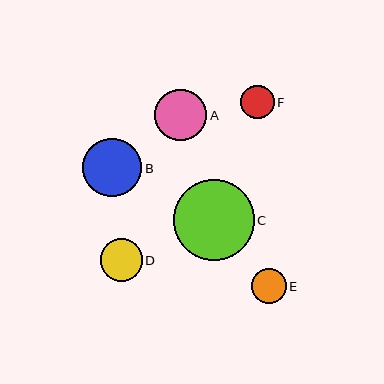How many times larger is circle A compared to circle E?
Circle A is approximately 1.5 times the size of circle E.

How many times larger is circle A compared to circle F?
Circle A is approximately 1.5 times the size of circle F.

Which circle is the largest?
Circle C is the largest with a size of approximately 81 pixels.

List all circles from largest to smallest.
From largest to smallest: C, B, A, D, E, F.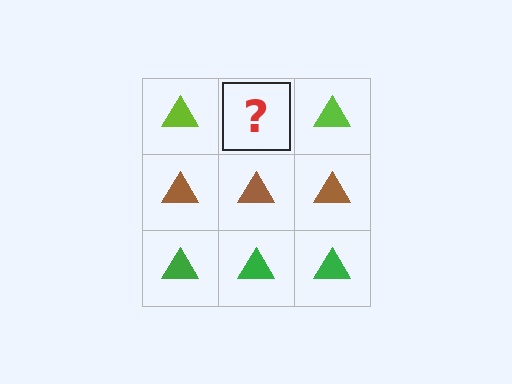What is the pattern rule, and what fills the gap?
The rule is that each row has a consistent color. The gap should be filled with a lime triangle.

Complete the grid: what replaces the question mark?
The question mark should be replaced with a lime triangle.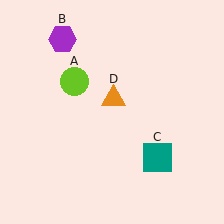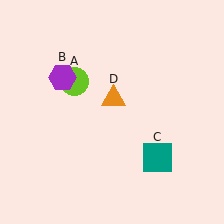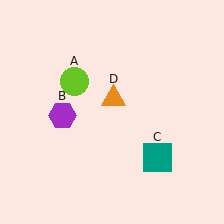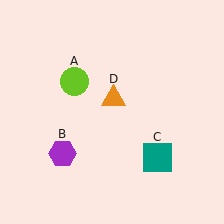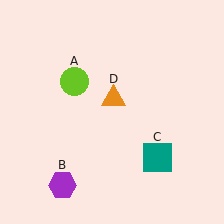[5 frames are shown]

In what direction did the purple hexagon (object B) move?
The purple hexagon (object B) moved down.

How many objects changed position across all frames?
1 object changed position: purple hexagon (object B).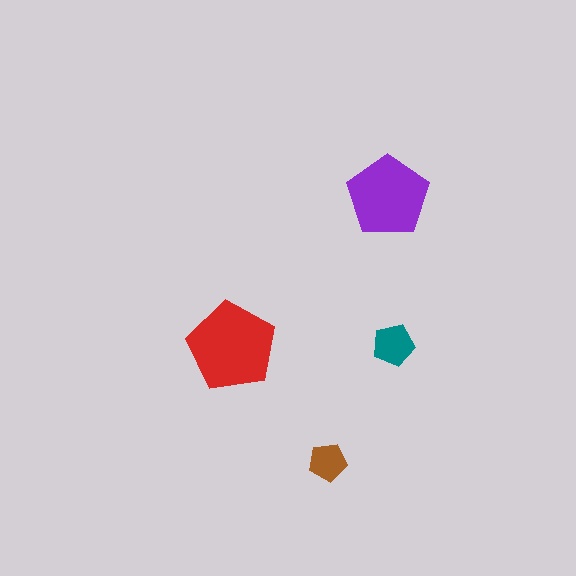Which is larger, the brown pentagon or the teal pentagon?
The teal one.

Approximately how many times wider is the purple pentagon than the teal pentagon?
About 2 times wider.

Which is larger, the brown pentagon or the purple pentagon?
The purple one.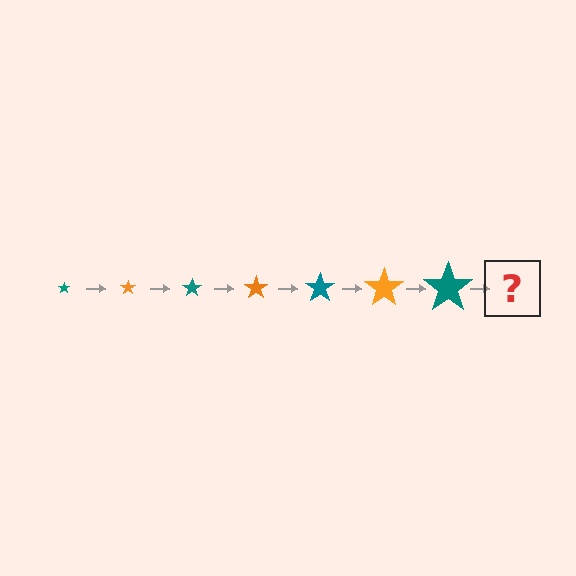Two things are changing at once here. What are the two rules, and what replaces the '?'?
The two rules are that the star grows larger each step and the color cycles through teal and orange. The '?' should be an orange star, larger than the previous one.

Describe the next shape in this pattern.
It should be an orange star, larger than the previous one.